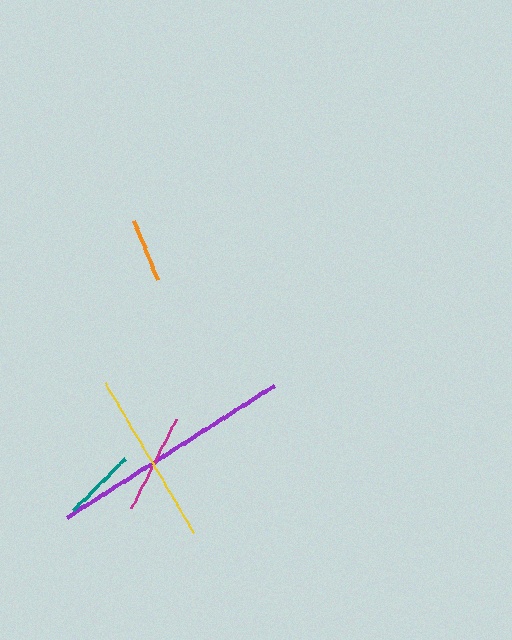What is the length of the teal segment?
The teal segment is approximately 73 pixels long.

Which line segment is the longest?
The purple line is the longest at approximately 245 pixels.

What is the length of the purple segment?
The purple segment is approximately 245 pixels long.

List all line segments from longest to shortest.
From longest to shortest: purple, yellow, magenta, teal, orange.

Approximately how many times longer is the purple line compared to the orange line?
The purple line is approximately 3.8 times the length of the orange line.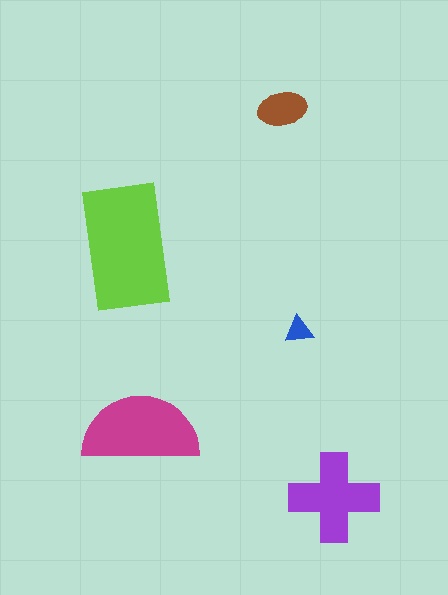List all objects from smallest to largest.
The blue triangle, the brown ellipse, the purple cross, the magenta semicircle, the lime rectangle.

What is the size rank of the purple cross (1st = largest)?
3rd.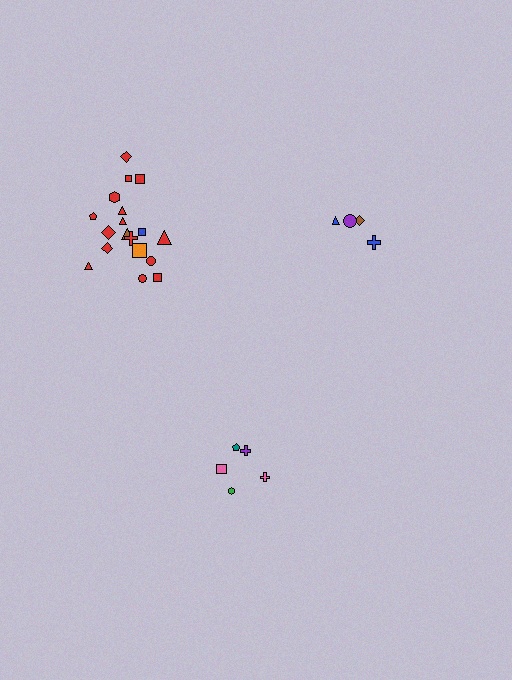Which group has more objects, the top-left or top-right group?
The top-left group.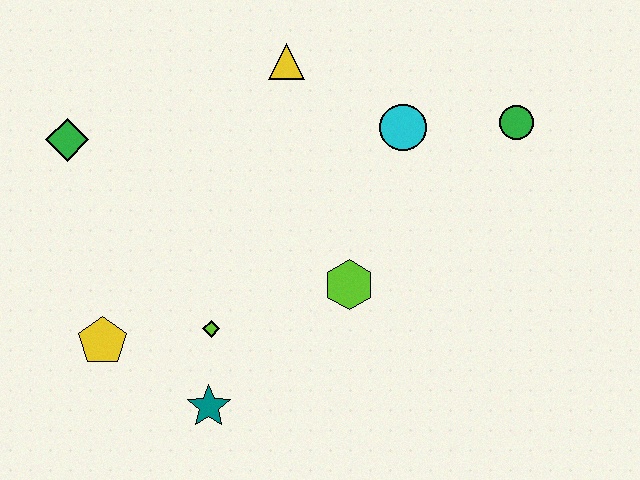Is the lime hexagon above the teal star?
Yes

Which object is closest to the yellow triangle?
The cyan circle is closest to the yellow triangle.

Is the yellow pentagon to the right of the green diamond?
Yes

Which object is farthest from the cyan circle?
The yellow pentagon is farthest from the cyan circle.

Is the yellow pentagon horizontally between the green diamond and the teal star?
Yes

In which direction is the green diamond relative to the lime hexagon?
The green diamond is to the left of the lime hexagon.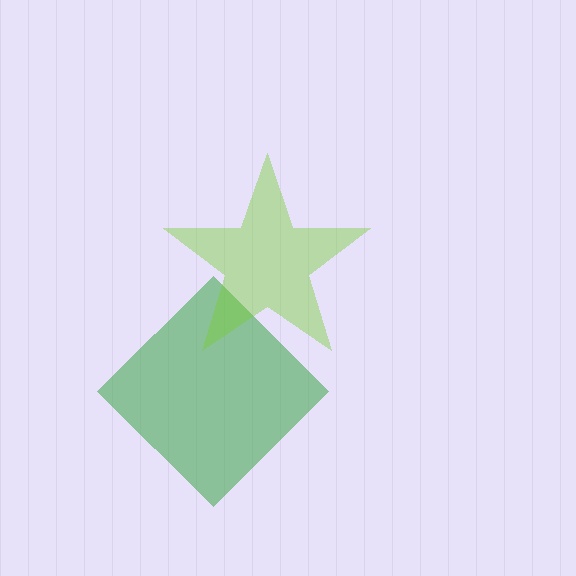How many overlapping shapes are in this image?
There are 2 overlapping shapes in the image.